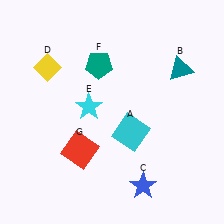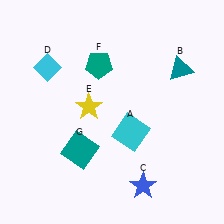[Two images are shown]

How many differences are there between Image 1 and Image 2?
There are 3 differences between the two images.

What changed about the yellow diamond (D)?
In Image 1, D is yellow. In Image 2, it changed to cyan.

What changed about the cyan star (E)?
In Image 1, E is cyan. In Image 2, it changed to yellow.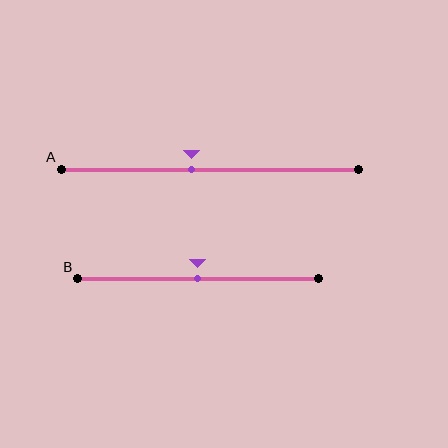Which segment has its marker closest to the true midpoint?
Segment B has its marker closest to the true midpoint.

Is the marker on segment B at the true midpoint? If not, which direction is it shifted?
Yes, the marker on segment B is at the true midpoint.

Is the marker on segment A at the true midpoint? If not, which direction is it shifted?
No, the marker on segment A is shifted to the left by about 6% of the segment length.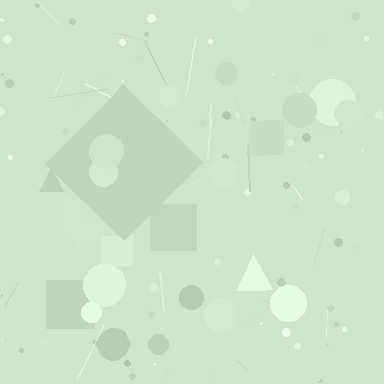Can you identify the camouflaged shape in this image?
The camouflaged shape is a diamond.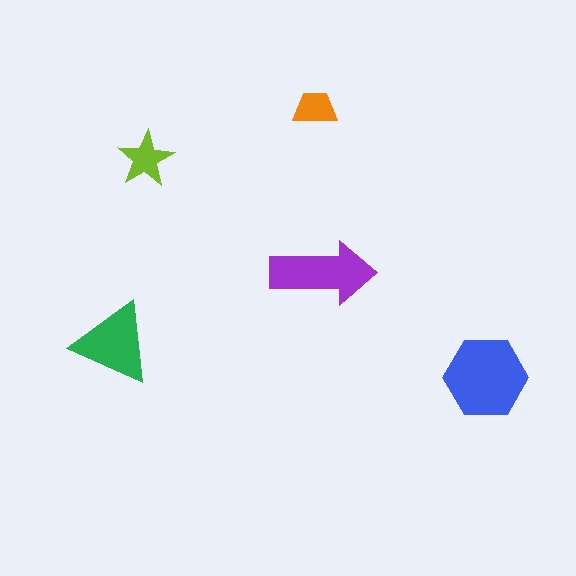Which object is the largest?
The blue hexagon.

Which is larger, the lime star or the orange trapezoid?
The lime star.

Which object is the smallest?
The orange trapezoid.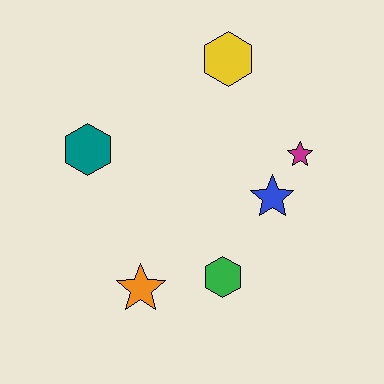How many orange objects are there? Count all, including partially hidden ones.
There is 1 orange object.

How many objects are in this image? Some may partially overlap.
There are 6 objects.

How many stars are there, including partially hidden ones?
There are 3 stars.